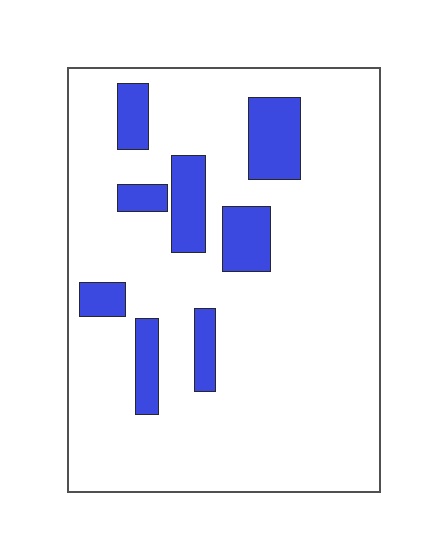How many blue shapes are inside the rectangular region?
8.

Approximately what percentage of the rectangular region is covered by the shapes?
Approximately 15%.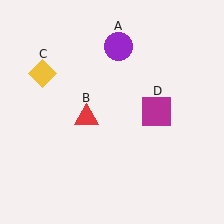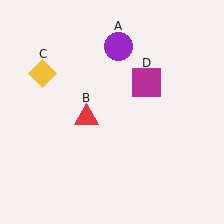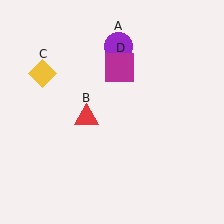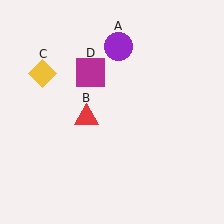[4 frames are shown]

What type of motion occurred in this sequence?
The magenta square (object D) rotated counterclockwise around the center of the scene.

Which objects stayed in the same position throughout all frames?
Purple circle (object A) and red triangle (object B) and yellow diamond (object C) remained stationary.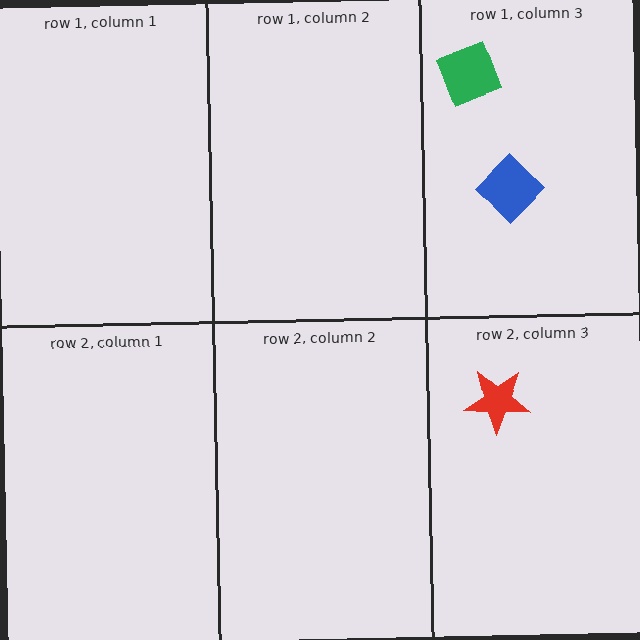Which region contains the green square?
The row 1, column 3 region.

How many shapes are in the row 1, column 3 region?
2.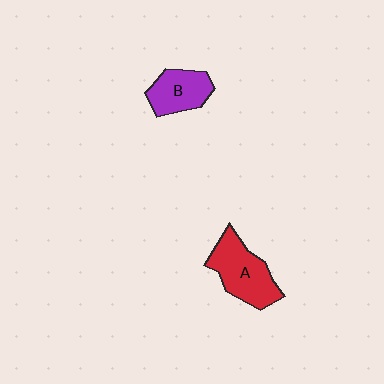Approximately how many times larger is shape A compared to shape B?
Approximately 1.4 times.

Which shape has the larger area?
Shape A (red).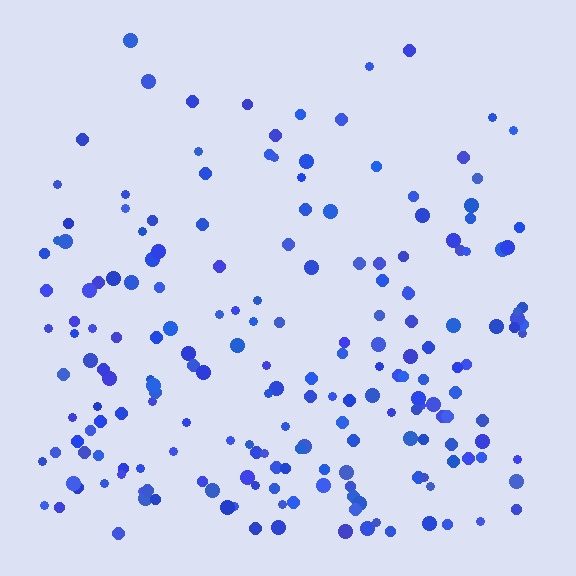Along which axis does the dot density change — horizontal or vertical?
Vertical.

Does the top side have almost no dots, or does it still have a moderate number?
Still a moderate number, just noticeably fewer than the bottom.